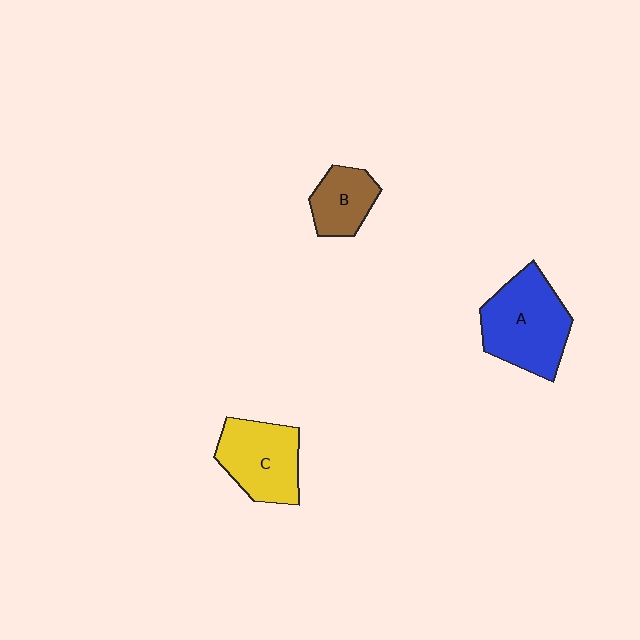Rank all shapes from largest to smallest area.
From largest to smallest: A (blue), C (yellow), B (brown).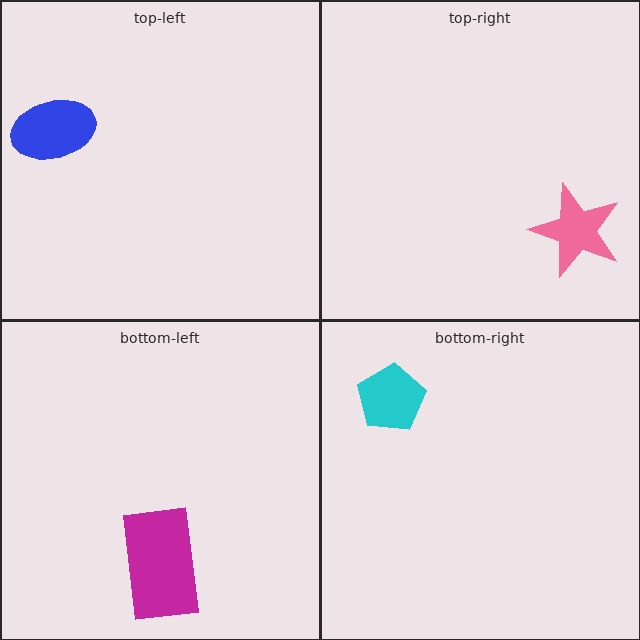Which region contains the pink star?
The top-right region.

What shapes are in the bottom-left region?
The magenta rectangle.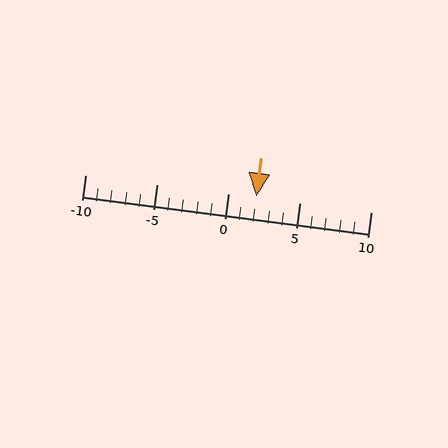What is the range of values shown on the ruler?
The ruler shows values from -10 to 10.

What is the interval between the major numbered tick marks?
The major tick marks are spaced 5 units apart.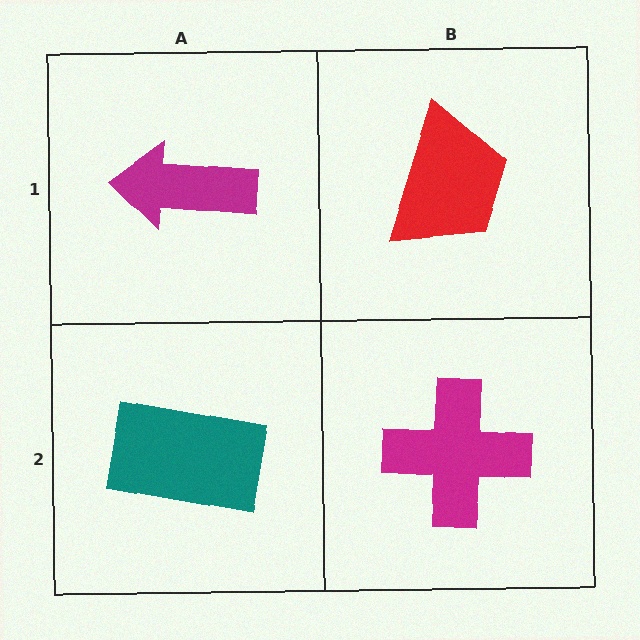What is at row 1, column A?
A magenta arrow.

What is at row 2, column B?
A magenta cross.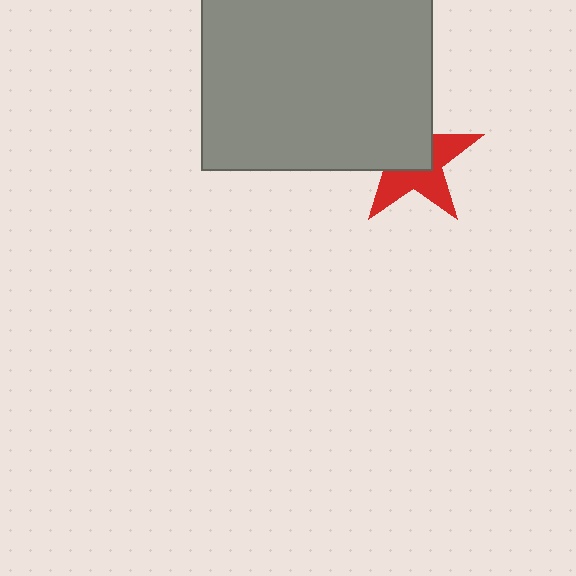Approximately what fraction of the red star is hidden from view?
Roughly 52% of the red star is hidden behind the gray rectangle.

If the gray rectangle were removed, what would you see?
You would see the complete red star.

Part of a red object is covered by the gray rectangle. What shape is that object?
It is a star.